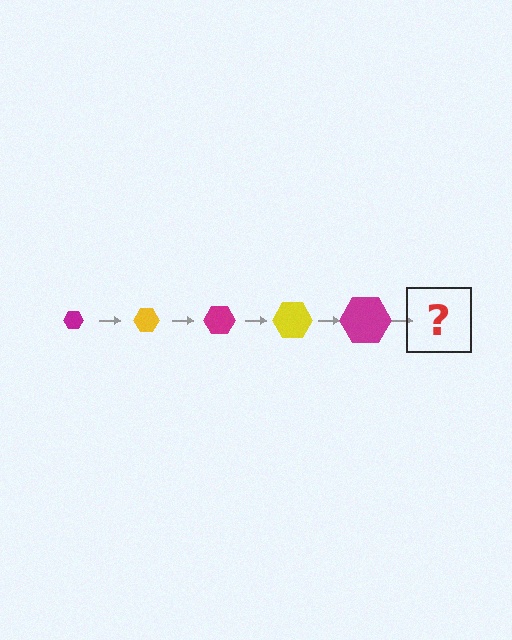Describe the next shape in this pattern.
It should be a yellow hexagon, larger than the previous one.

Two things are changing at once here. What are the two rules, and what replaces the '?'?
The two rules are that the hexagon grows larger each step and the color cycles through magenta and yellow. The '?' should be a yellow hexagon, larger than the previous one.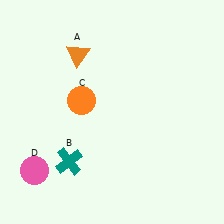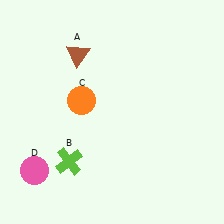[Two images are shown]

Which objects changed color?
A changed from orange to brown. B changed from teal to lime.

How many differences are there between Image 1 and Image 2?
There are 2 differences between the two images.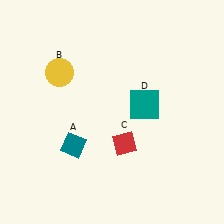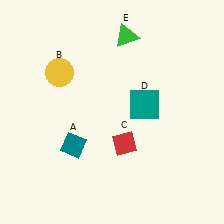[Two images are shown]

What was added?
A green triangle (E) was added in Image 2.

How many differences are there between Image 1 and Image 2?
There is 1 difference between the two images.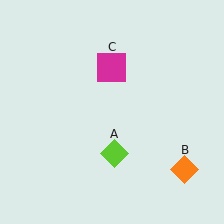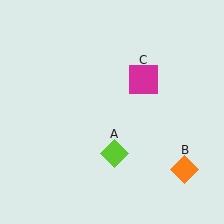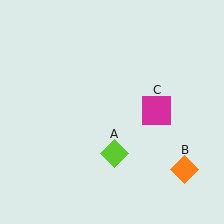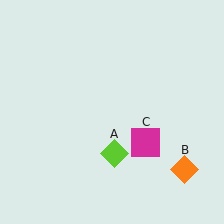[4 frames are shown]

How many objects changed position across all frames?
1 object changed position: magenta square (object C).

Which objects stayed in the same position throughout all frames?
Lime diamond (object A) and orange diamond (object B) remained stationary.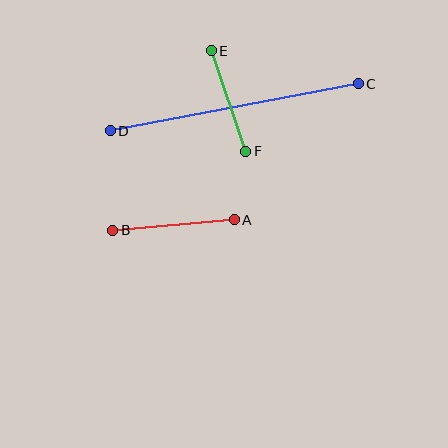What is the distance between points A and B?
The distance is approximately 122 pixels.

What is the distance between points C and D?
The distance is approximately 253 pixels.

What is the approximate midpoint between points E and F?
The midpoint is at approximately (229, 101) pixels.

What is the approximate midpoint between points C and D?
The midpoint is at approximately (234, 107) pixels.